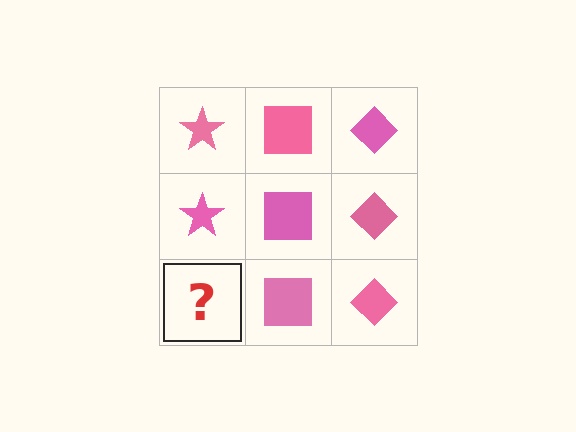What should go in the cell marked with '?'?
The missing cell should contain a pink star.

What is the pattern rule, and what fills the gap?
The rule is that each column has a consistent shape. The gap should be filled with a pink star.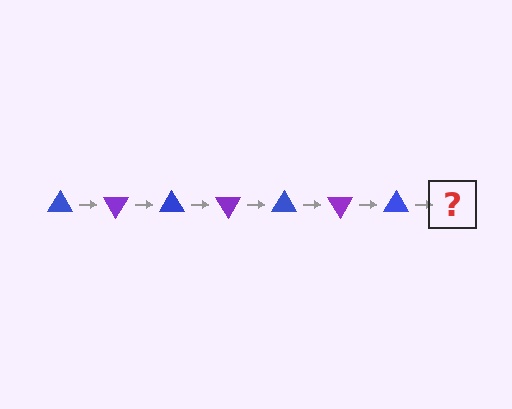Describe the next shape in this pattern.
It should be a purple triangle, rotated 420 degrees from the start.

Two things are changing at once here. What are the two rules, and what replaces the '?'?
The two rules are that it rotates 60 degrees each step and the color cycles through blue and purple. The '?' should be a purple triangle, rotated 420 degrees from the start.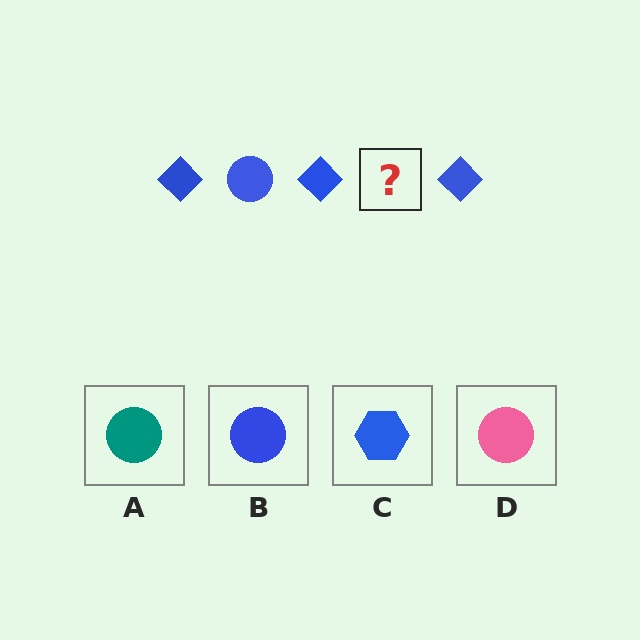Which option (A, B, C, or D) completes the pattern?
B.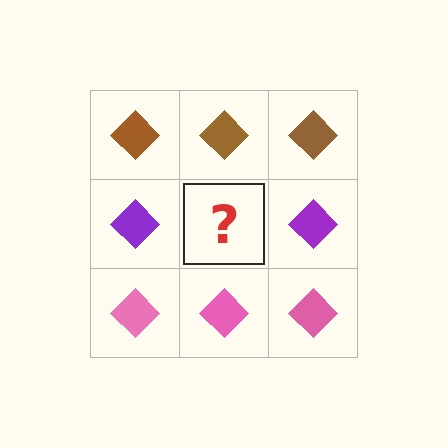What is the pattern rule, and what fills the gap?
The rule is that each row has a consistent color. The gap should be filled with a purple diamond.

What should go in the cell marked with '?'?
The missing cell should contain a purple diamond.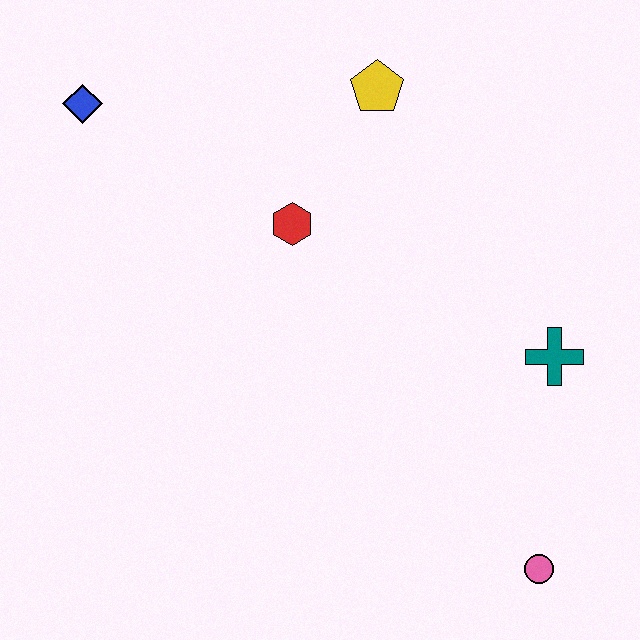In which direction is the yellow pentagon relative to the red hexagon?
The yellow pentagon is above the red hexagon.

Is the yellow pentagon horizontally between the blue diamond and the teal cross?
Yes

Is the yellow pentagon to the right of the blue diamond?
Yes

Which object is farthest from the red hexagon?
The pink circle is farthest from the red hexagon.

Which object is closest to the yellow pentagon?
The red hexagon is closest to the yellow pentagon.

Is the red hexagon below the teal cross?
No